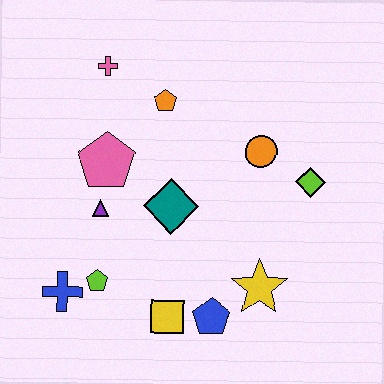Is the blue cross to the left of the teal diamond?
Yes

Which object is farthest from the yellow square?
The pink cross is farthest from the yellow square.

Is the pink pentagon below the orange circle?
Yes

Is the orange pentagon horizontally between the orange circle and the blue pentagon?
No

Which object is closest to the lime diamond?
The orange circle is closest to the lime diamond.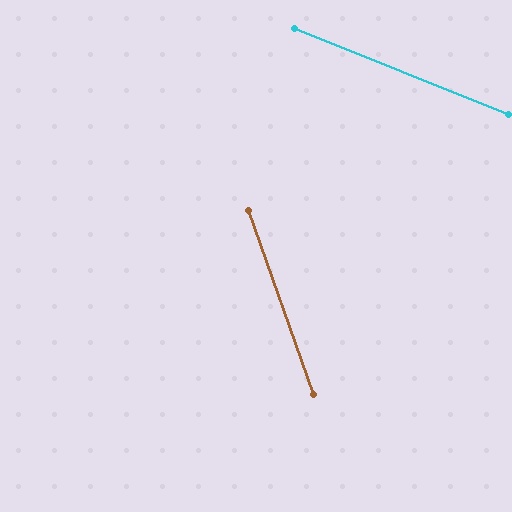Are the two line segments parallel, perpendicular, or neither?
Neither parallel nor perpendicular — they differ by about 49°.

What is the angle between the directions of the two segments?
Approximately 49 degrees.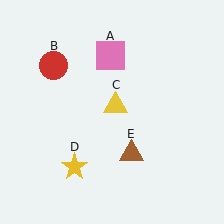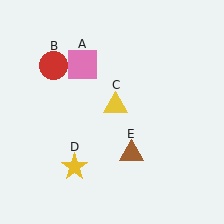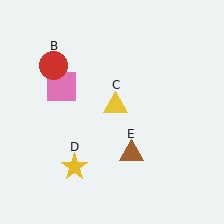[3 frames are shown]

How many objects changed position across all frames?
1 object changed position: pink square (object A).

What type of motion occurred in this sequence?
The pink square (object A) rotated counterclockwise around the center of the scene.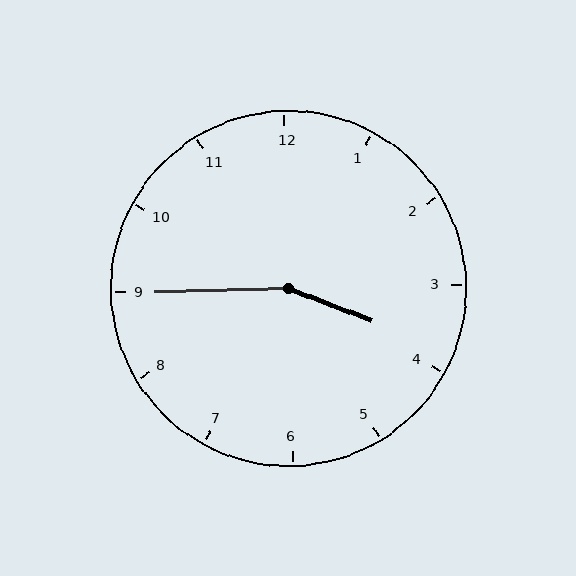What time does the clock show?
3:45.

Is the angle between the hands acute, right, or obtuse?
It is obtuse.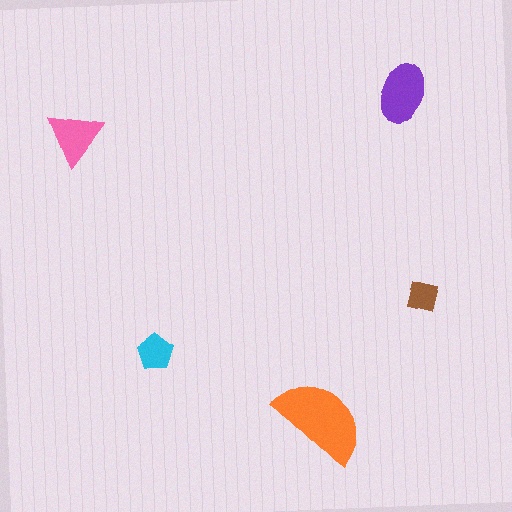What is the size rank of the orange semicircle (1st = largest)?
1st.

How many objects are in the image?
There are 5 objects in the image.